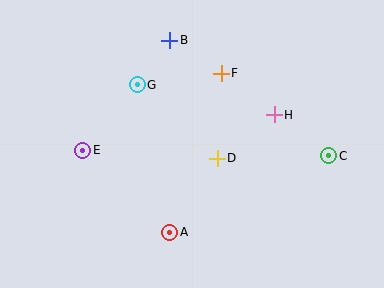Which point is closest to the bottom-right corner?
Point C is closest to the bottom-right corner.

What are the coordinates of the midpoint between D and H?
The midpoint between D and H is at (246, 136).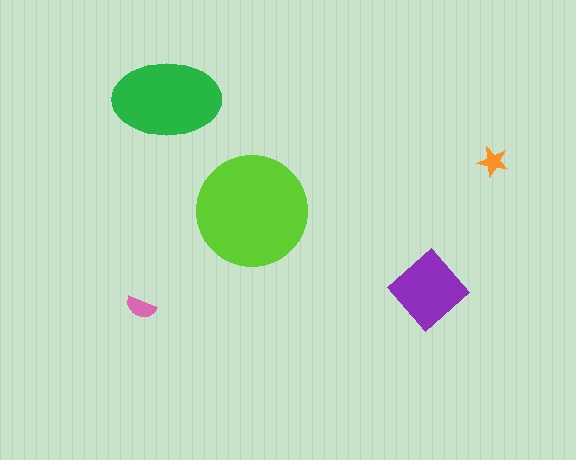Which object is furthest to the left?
The pink semicircle is leftmost.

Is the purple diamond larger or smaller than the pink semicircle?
Larger.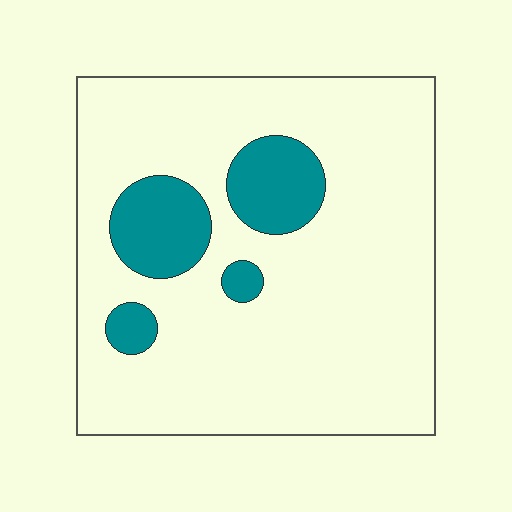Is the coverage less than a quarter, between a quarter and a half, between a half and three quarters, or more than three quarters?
Less than a quarter.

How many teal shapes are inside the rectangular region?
4.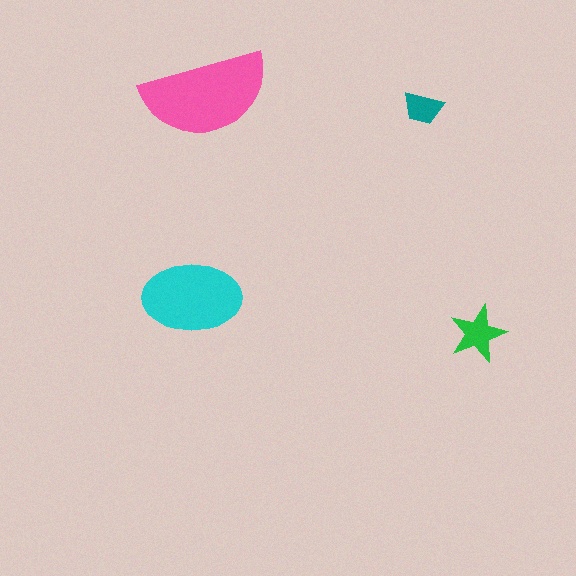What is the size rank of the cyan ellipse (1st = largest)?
2nd.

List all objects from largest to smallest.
The pink semicircle, the cyan ellipse, the green star, the teal trapezoid.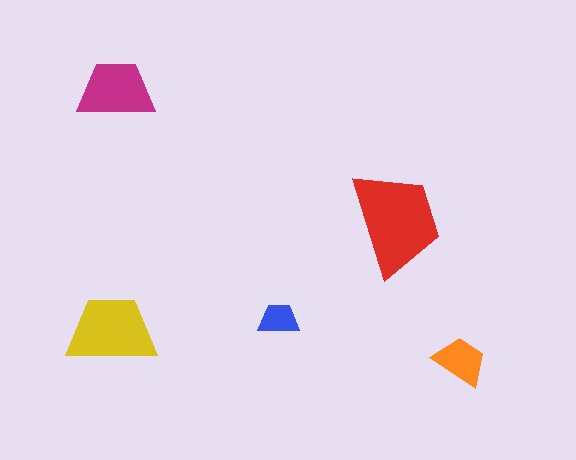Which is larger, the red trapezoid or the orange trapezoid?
The red one.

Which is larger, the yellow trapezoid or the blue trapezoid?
The yellow one.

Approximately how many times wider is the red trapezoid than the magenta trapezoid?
About 1.5 times wider.